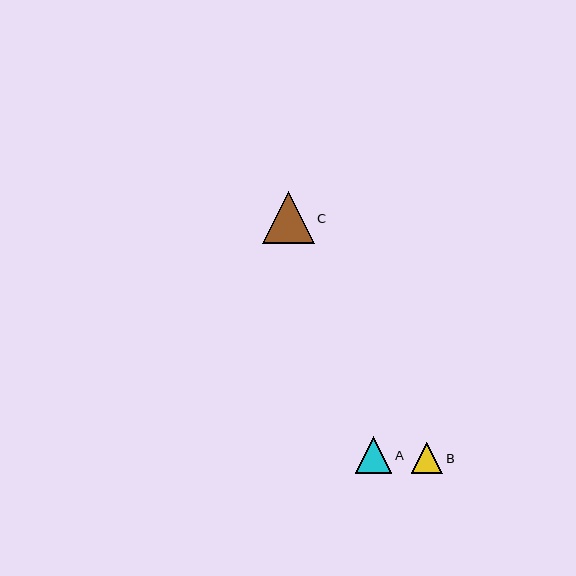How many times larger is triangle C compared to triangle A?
Triangle C is approximately 1.4 times the size of triangle A.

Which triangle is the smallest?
Triangle B is the smallest with a size of approximately 32 pixels.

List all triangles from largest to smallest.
From largest to smallest: C, A, B.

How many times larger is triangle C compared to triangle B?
Triangle C is approximately 1.6 times the size of triangle B.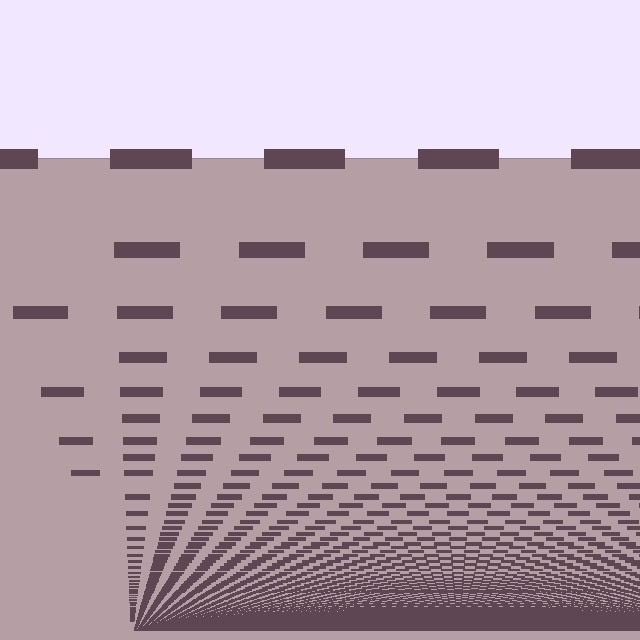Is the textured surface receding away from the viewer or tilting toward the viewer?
The surface appears to tilt toward the viewer. Texture elements get larger and sparser toward the top.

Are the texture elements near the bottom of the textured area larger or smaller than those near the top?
Smaller. The gradient is inverted — elements near the bottom are smaller and denser.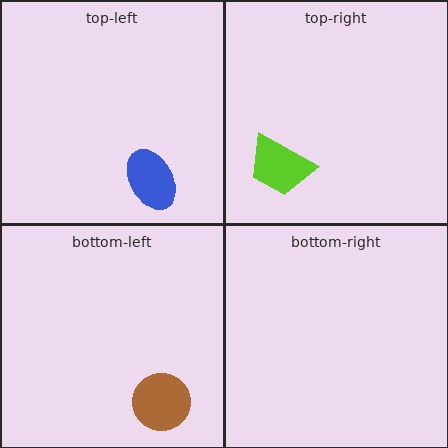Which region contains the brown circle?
The bottom-left region.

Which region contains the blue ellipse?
The top-left region.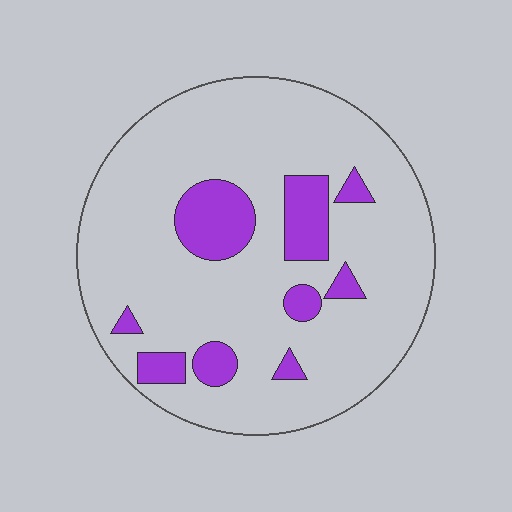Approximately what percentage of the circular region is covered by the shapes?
Approximately 15%.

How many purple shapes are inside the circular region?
9.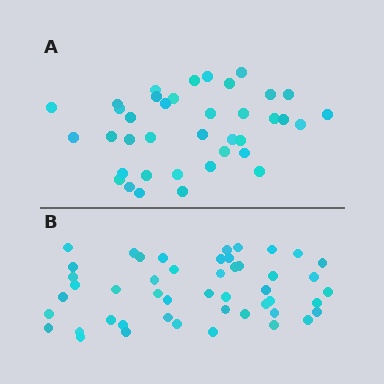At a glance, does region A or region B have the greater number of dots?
Region B (the bottom region) has more dots.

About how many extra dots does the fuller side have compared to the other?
Region B has roughly 10 or so more dots than region A.